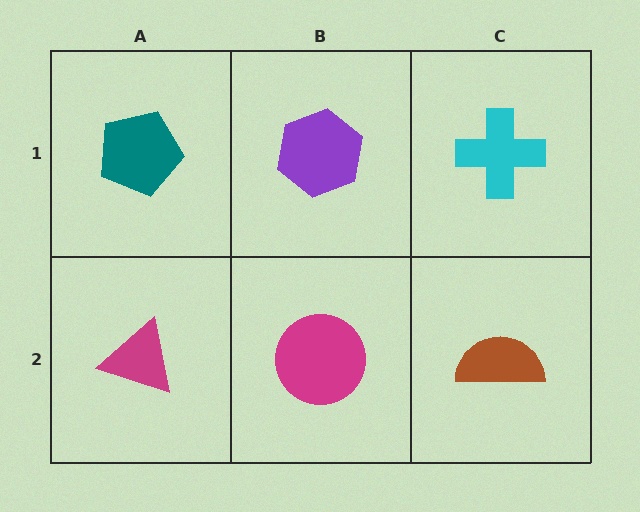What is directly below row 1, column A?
A magenta triangle.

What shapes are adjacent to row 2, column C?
A cyan cross (row 1, column C), a magenta circle (row 2, column B).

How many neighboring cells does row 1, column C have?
2.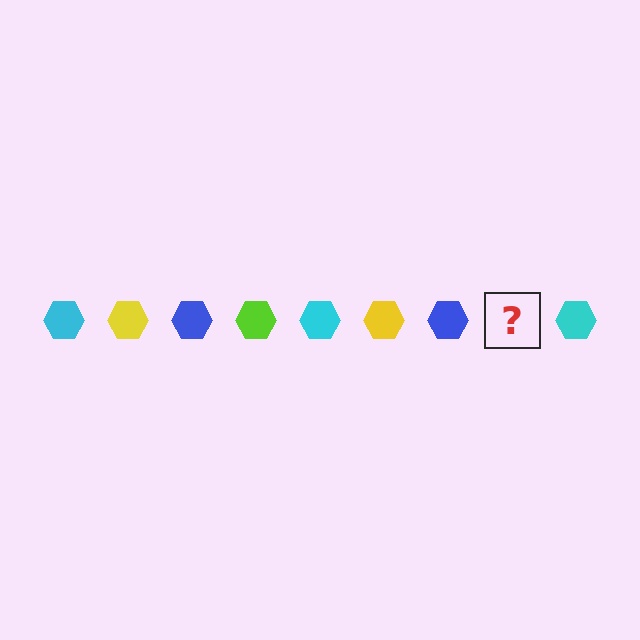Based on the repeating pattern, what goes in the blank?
The blank should be a lime hexagon.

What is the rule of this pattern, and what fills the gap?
The rule is that the pattern cycles through cyan, yellow, blue, lime hexagons. The gap should be filled with a lime hexagon.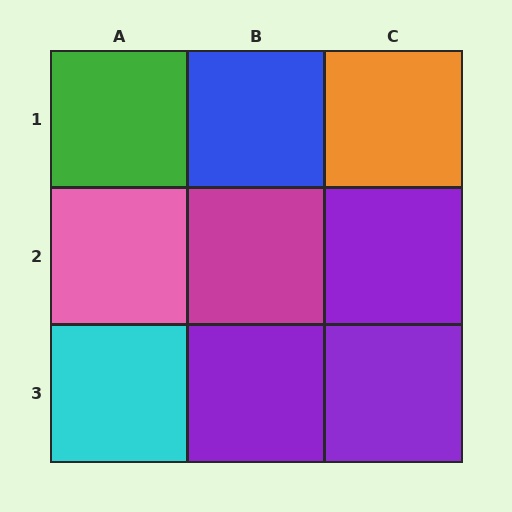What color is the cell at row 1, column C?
Orange.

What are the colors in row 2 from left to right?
Pink, magenta, purple.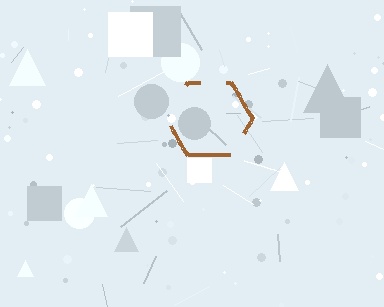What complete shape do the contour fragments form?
The contour fragments form a hexagon.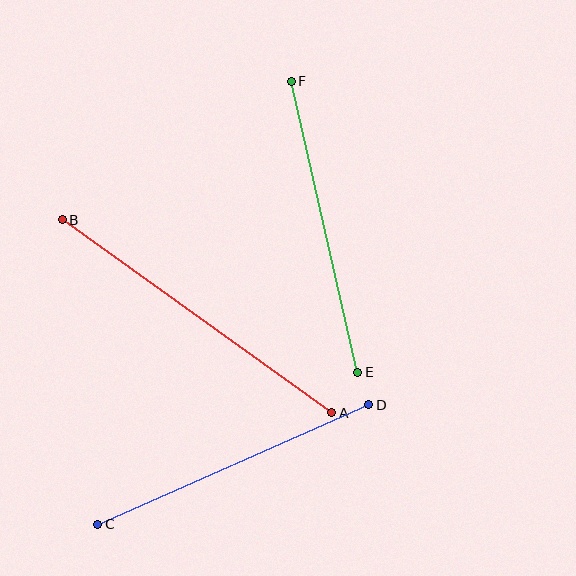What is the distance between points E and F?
The distance is approximately 298 pixels.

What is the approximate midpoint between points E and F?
The midpoint is at approximately (325, 227) pixels.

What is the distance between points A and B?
The distance is approximately 331 pixels.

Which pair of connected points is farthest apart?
Points A and B are farthest apart.